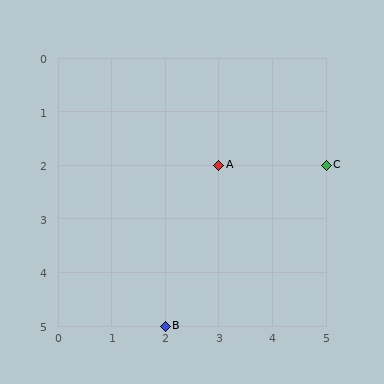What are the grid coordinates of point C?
Point C is at grid coordinates (5, 2).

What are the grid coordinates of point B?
Point B is at grid coordinates (2, 5).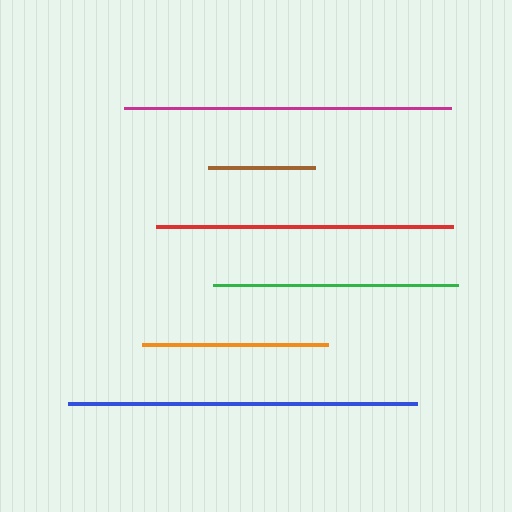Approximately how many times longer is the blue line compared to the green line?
The blue line is approximately 1.4 times the length of the green line.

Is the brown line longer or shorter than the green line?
The green line is longer than the brown line.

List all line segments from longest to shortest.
From longest to shortest: blue, magenta, red, green, orange, brown.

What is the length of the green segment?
The green segment is approximately 245 pixels long.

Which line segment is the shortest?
The brown line is the shortest at approximately 107 pixels.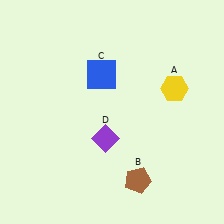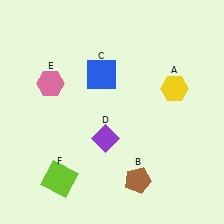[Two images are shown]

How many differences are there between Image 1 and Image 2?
There are 2 differences between the two images.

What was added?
A pink hexagon (E), a lime square (F) were added in Image 2.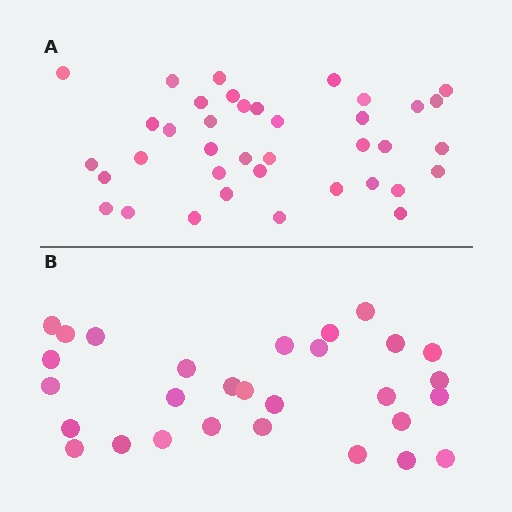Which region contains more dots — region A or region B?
Region A (the top region) has more dots.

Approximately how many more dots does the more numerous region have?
Region A has roughly 8 or so more dots than region B.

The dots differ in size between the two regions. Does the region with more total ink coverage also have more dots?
No. Region B has more total ink coverage because its dots are larger, but region A actually contains more individual dots. Total area can be misleading — the number of items is what matters here.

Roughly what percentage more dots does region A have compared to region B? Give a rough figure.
About 30% more.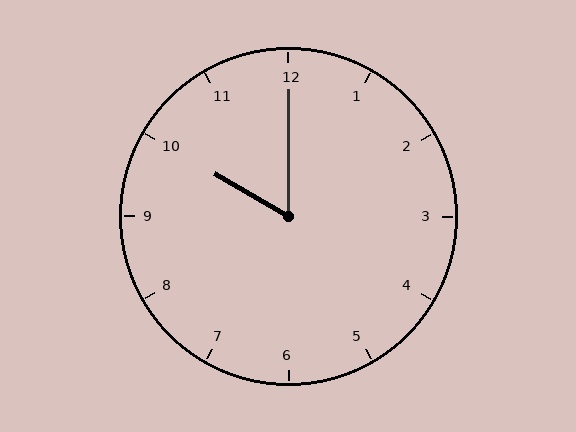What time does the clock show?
10:00.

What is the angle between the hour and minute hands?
Approximately 60 degrees.